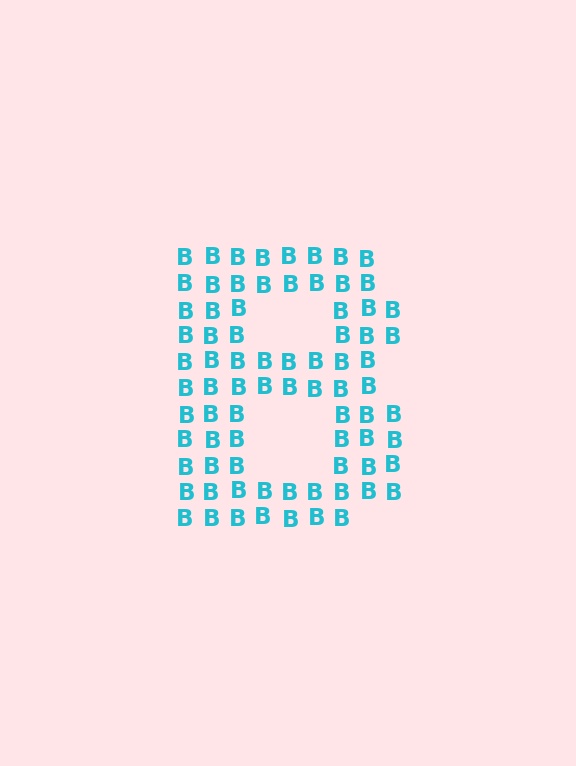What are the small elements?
The small elements are letter B's.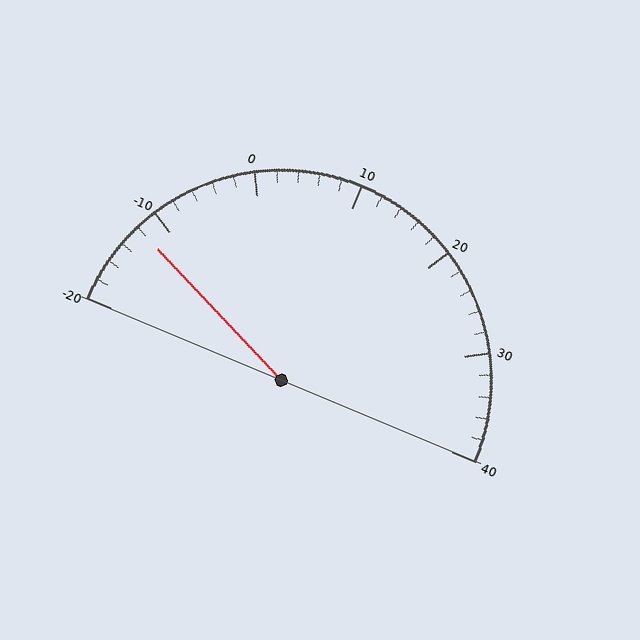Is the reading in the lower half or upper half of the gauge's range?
The reading is in the lower half of the range (-20 to 40).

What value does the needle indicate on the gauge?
The needle indicates approximately -12.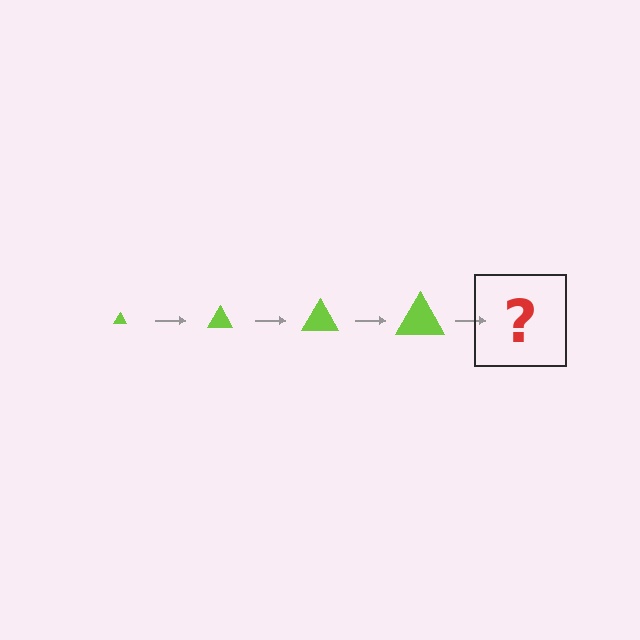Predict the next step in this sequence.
The next step is a lime triangle, larger than the previous one.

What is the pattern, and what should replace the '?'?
The pattern is that the triangle gets progressively larger each step. The '?' should be a lime triangle, larger than the previous one.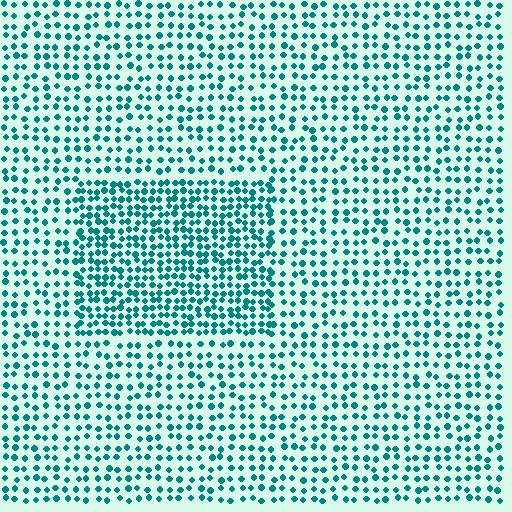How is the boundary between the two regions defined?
The boundary is defined by a change in element density (approximately 1.7x ratio). All elements are the same color, size, and shape.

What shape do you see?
I see a rectangle.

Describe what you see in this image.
The image contains small teal elements arranged at two different densities. A rectangle-shaped region is visible where the elements are more densely packed than the surrounding area.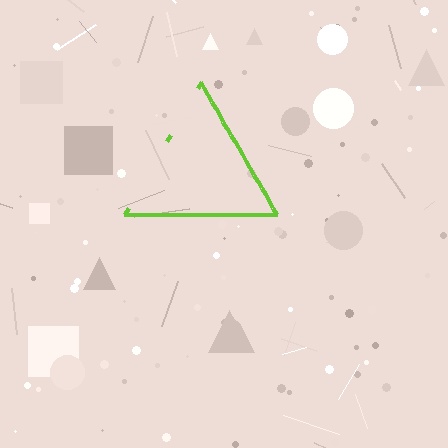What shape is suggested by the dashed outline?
The dashed outline suggests a triangle.